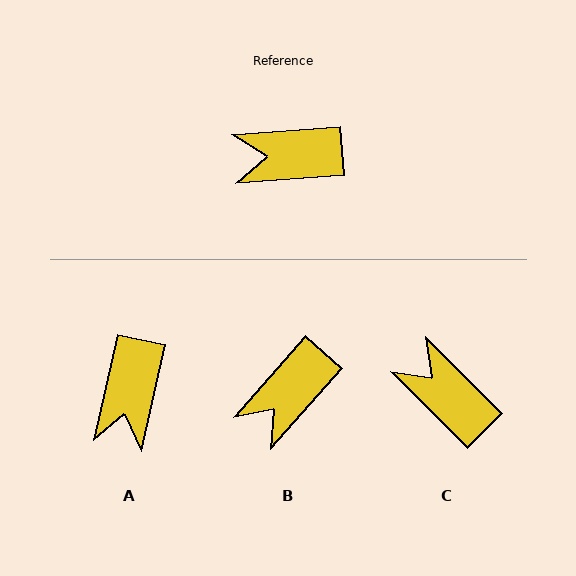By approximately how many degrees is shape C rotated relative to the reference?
Approximately 49 degrees clockwise.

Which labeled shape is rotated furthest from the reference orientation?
A, about 73 degrees away.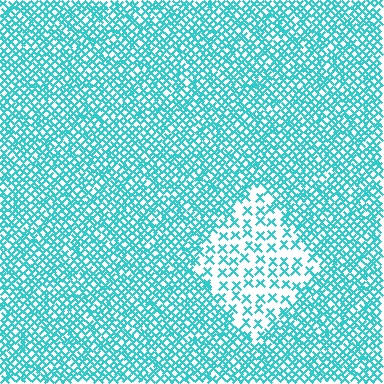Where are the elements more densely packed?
The elements are more densely packed outside the diamond boundary.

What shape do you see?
I see a diamond.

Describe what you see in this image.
The image contains small cyan elements arranged at two different densities. A diamond-shaped region is visible where the elements are less densely packed than the surrounding area.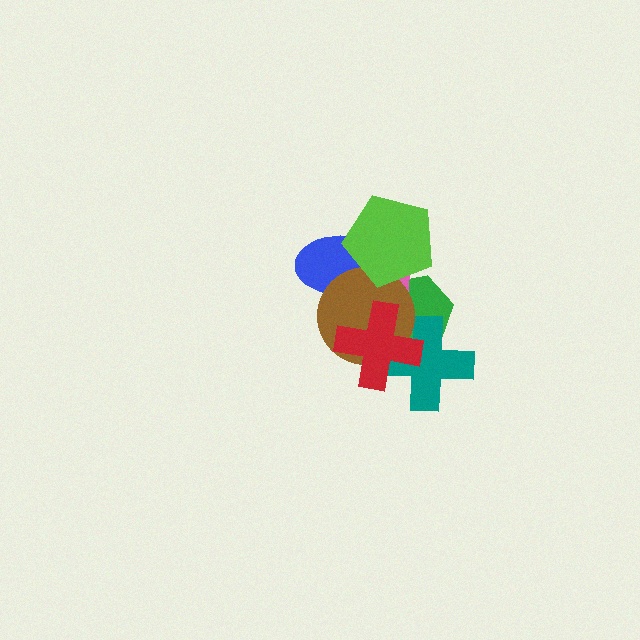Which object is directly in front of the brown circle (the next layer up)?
The red cross is directly in front of the brown circle.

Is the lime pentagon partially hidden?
No, no other shape covers it.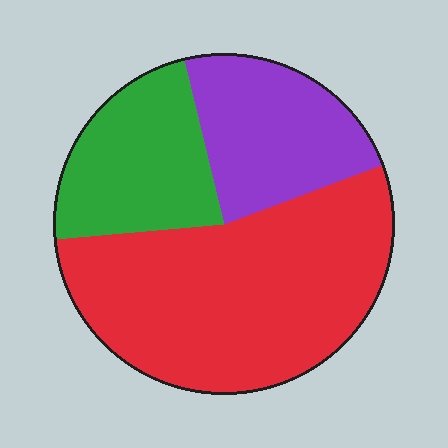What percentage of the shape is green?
Green takes up about one quarter (1/4) of the shape.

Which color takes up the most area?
Red, at roughly 55%.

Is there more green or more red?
Red.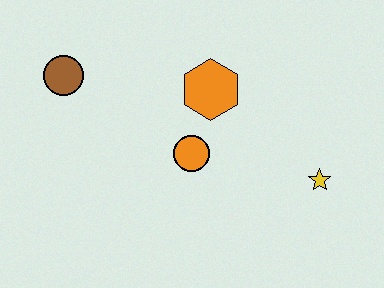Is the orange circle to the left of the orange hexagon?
Yes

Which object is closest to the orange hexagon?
The orange circle is closest to the orange hexagon.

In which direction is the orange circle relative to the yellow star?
The orange circle is to the left of the yellow star.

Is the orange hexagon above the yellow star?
Yes